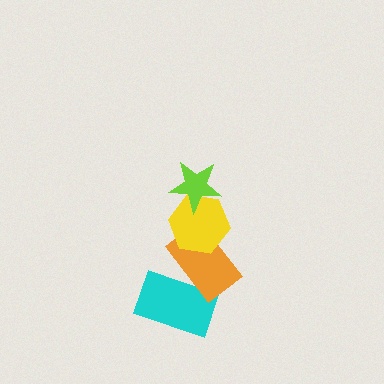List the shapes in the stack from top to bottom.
From top to bottom: the lime star, the yellow hexagon, the orange rectangle, the cyan rectangle.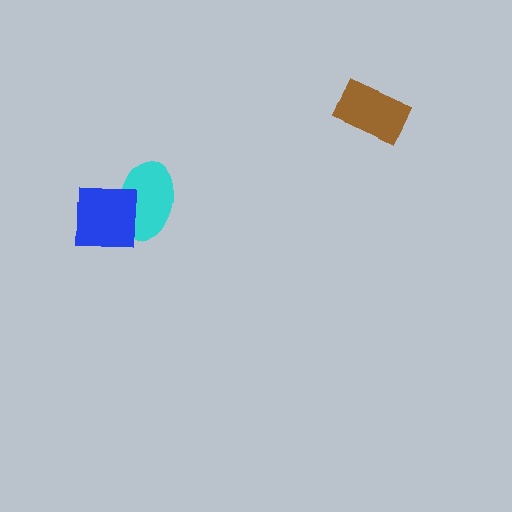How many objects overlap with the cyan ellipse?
1 object overlaps with the cyan ellipse.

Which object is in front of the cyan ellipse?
The blue square is in front of the cyan ellipse.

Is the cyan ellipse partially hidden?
Yes, it is partially covered by another shape.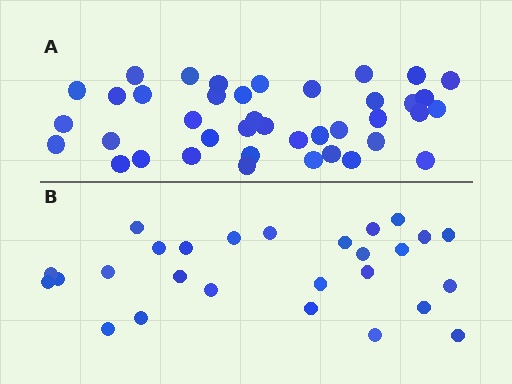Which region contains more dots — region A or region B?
Region A (the top region) has more dots.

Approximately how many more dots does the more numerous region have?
Region A has approximately 15 more dots than region B.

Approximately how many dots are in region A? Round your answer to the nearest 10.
About 40 dots.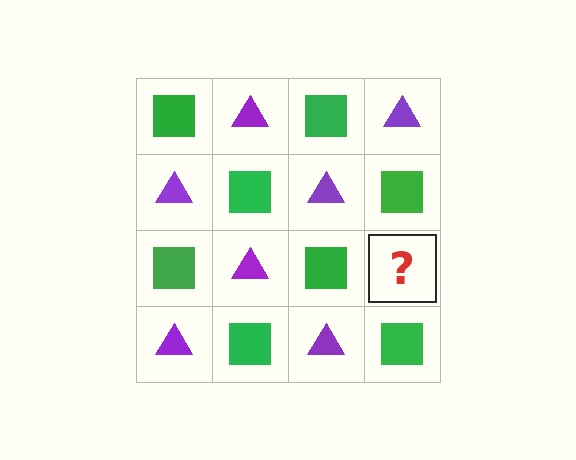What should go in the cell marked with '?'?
The missing cell should contain a purple triangle.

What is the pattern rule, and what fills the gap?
The rule is that it alternates green square and purple triangle in a checkerboard pattern. The gap should be filled with a purple triangle.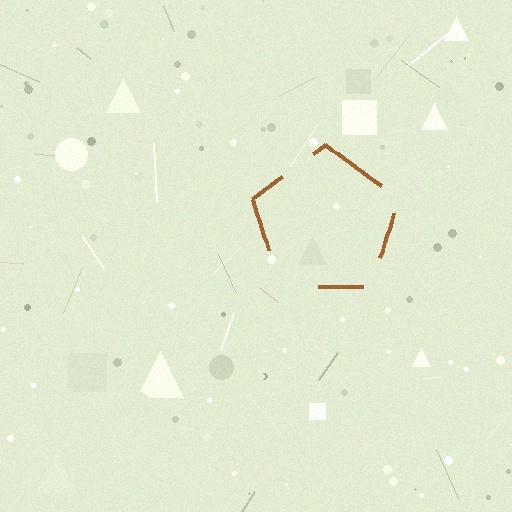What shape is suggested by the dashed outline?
The dashed outline suggests a pentagon.